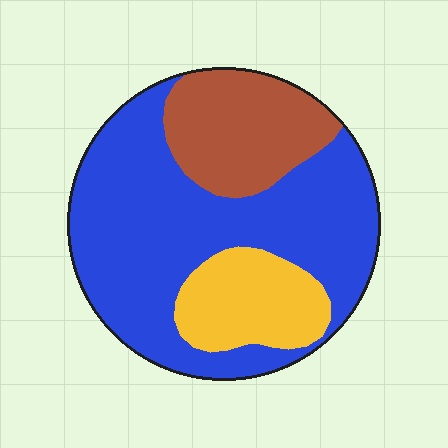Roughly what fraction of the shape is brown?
Brown covers 22% of the shape.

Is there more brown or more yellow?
Brown.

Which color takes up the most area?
Blue, at roughly 60%.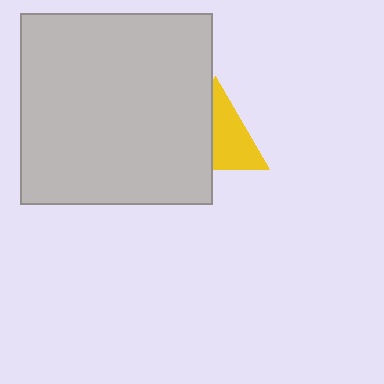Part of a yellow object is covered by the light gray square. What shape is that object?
It is a triangle.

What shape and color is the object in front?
The object in front is a light gray square.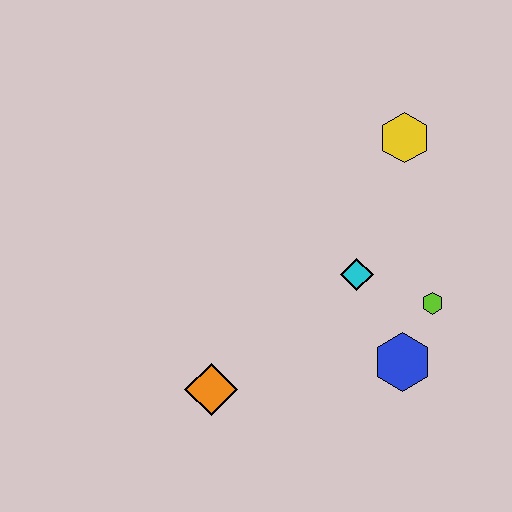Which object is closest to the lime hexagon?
The blue hexagon is closest to the lime hexagon.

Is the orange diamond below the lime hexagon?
Yes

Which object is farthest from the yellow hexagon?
The orange diamond is farthest from the yellow hexagon.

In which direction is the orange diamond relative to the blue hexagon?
The orange diamond is to the left of the blue hexagon.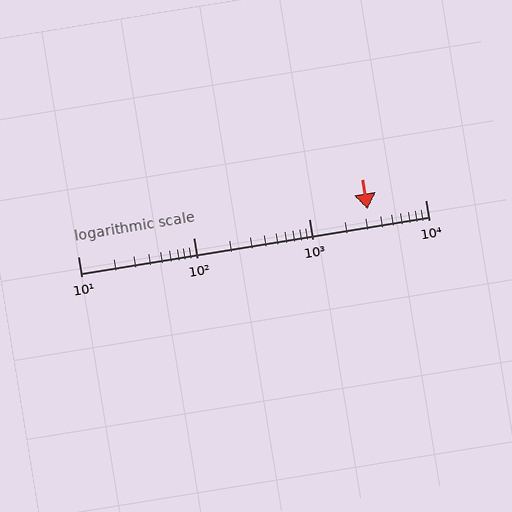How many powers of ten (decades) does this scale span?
The scale spans 3 decades, from 10 to 10000.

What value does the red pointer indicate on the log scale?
The pointer indicates approximately 3200.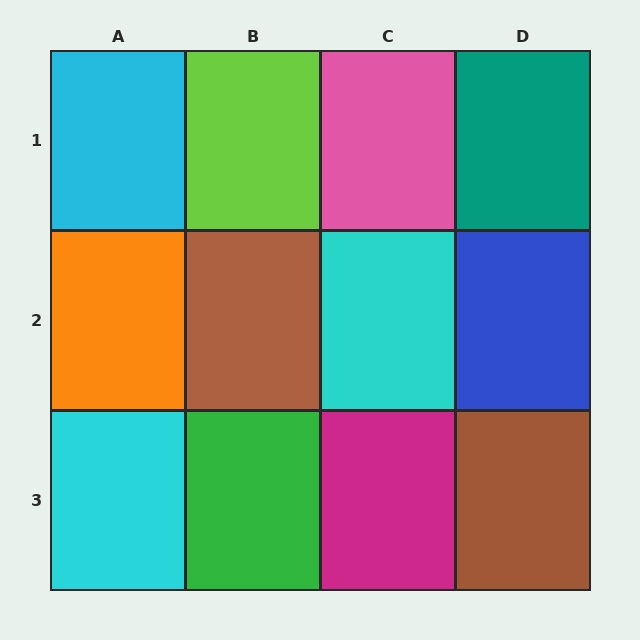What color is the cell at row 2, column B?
Brown.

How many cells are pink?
1 cell is pink.